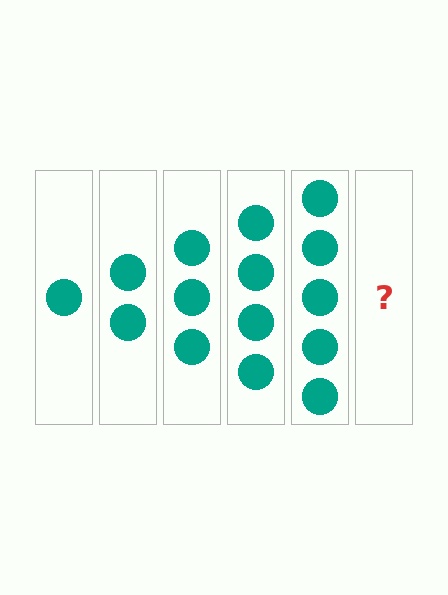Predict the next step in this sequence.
The next step is 6 circles.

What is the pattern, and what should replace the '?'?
The pattern is that each step adds one more circle. The '?' should be 6 circles.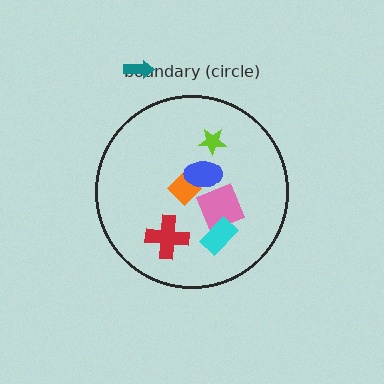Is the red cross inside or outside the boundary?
Inside.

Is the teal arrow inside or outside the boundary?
Outside.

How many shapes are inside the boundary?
6 inside, 1 outside.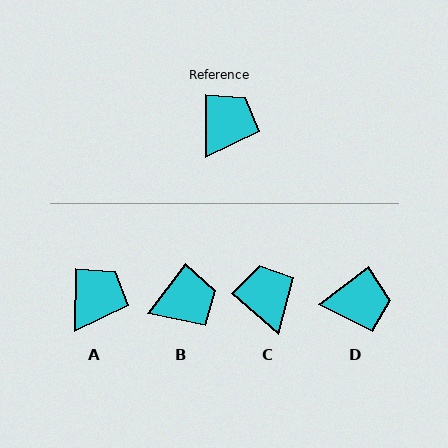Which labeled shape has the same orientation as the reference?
A.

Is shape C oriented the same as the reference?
No, it is off by about 49 degrees.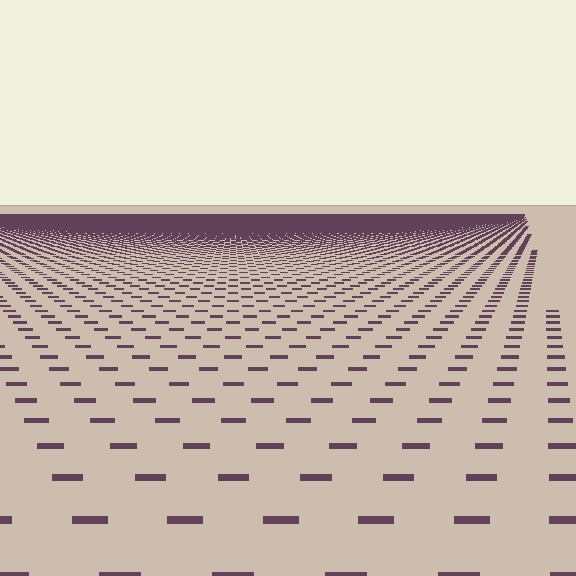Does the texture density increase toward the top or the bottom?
Density increases toward the top.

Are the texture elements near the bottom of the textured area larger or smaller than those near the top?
Larger. Near the bottom, elements are closer to the viewer and appear at a bigger on-screen size.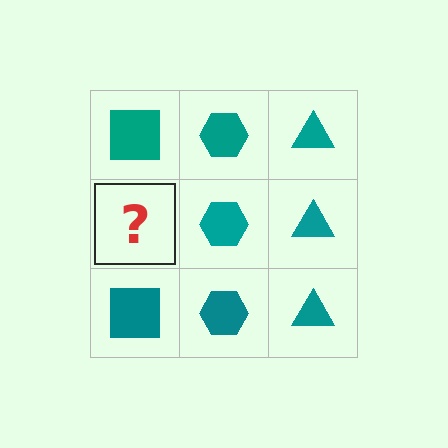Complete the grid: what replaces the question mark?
The question mark should be replaced with a teal square.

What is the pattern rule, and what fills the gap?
The rule is that each column has a consistent shape. The gap should be filled with a teal square.